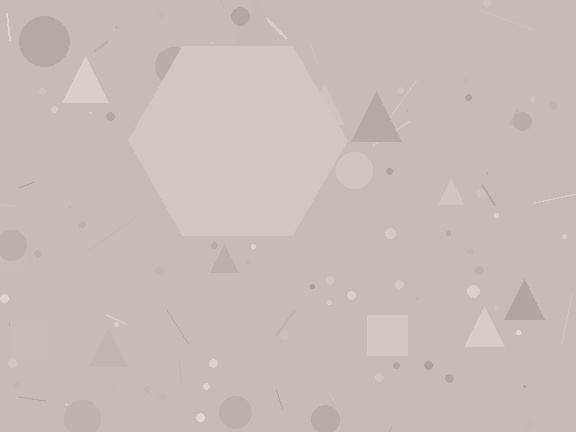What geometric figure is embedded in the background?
A hexagon is embedded in the background.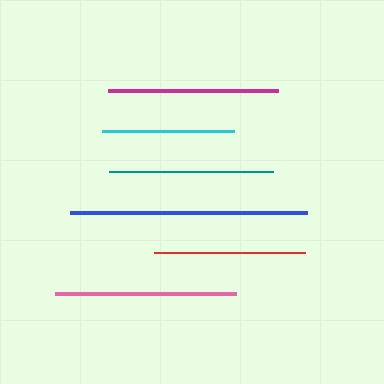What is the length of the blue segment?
The blue segment is approximately 237 pixels long.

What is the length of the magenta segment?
The magenta segment is approximately 170 pixels long.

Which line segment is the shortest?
The cyan line is the shortest at approximately 132 pixels.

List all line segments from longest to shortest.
From longest to shortest: blue, pink, magenta, teal, red, cyan.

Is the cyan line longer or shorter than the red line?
The red line is longer than the cyan line.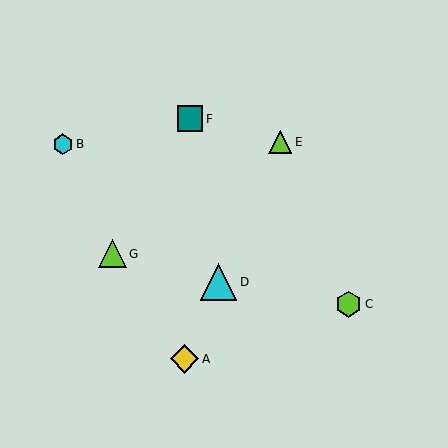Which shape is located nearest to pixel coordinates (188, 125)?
The teal square (labeled F) at (190, 119) is nearest to that location.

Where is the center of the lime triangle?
The center of the lime triangle is at (112, 254).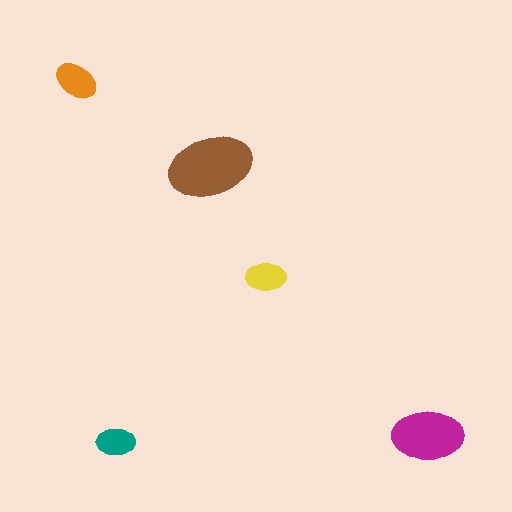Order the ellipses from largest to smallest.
the brown one, the magenta one, the orange one, the yellow one, the teal one.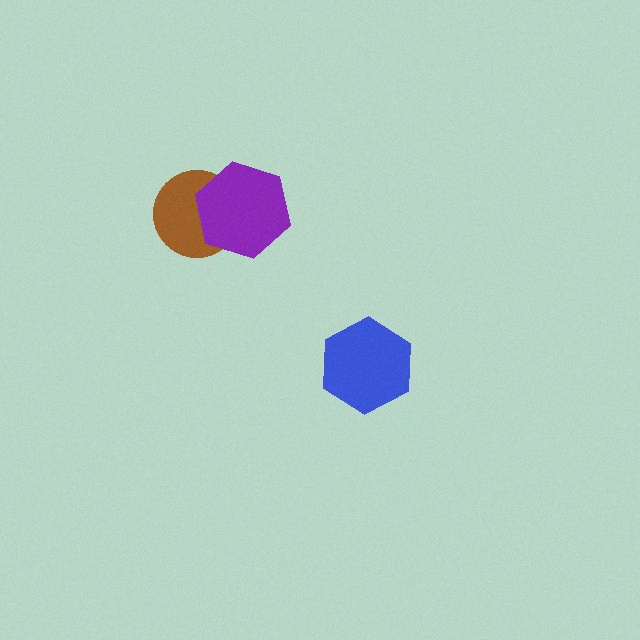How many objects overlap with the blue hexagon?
0 objects overlap with the blue hexagon.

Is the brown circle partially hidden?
Yes, it is partially covered by another shape.